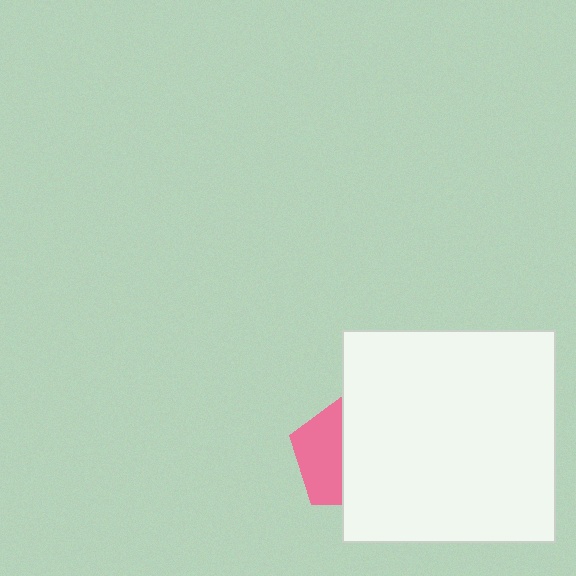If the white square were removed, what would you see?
You would see the complete pink pentagon.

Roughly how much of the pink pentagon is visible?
A small part of it is visible (roughly 42%).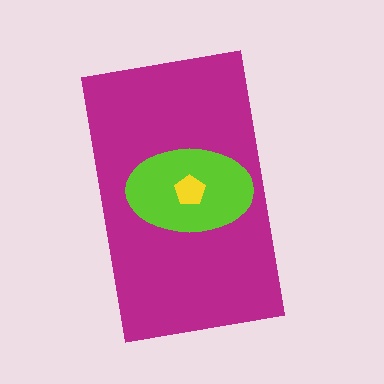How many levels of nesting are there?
3.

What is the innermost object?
The yellow pentagon.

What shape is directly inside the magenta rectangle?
The lime ellipse.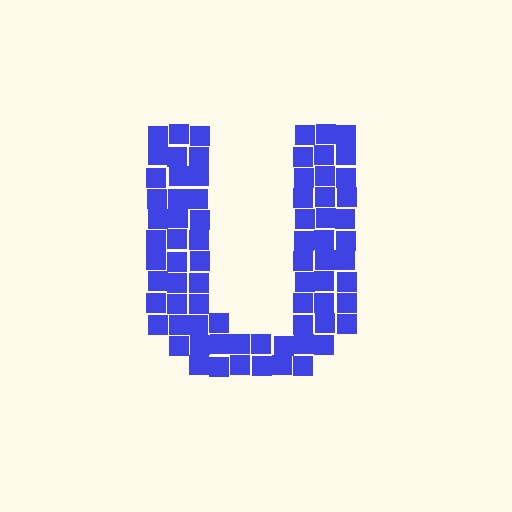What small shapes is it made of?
It is made of small squares.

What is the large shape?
The large shape is the letter U.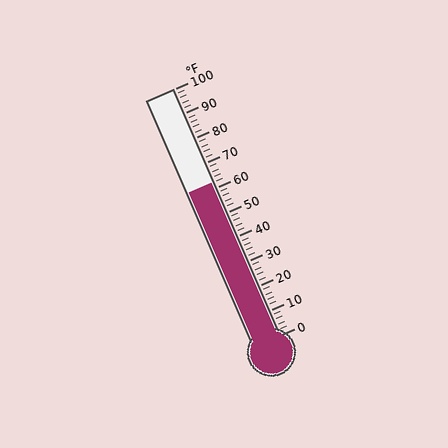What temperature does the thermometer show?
The thermometer shows approximately 62°F.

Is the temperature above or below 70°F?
The temperature is below 70°F.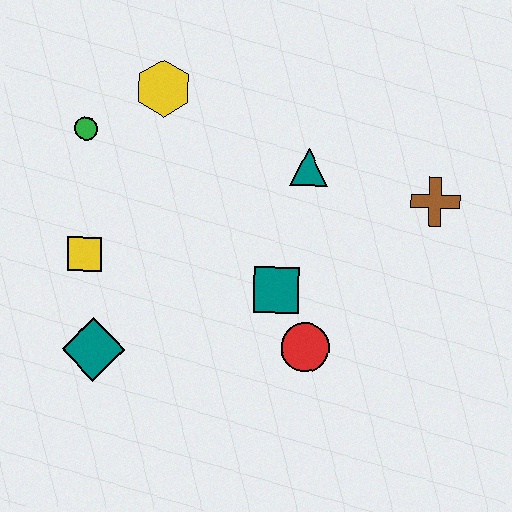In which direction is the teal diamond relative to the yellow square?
The teal diamond is below the yellow square.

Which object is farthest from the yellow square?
The brown cross is farthest from the yellow square.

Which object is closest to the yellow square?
The teal diamond is closest to the yellow square.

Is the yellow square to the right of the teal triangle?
No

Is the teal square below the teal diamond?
No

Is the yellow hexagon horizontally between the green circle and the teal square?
Yes